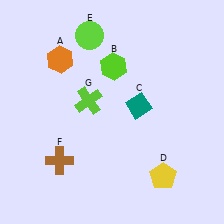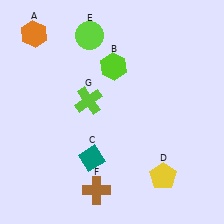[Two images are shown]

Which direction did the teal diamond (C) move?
The teal diamond (C) moved down.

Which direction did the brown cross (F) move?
The brown cross (F) moved right.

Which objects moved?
The objects that moved are: the orange hexagon (A), the teal diamond (C), the brown cross (F).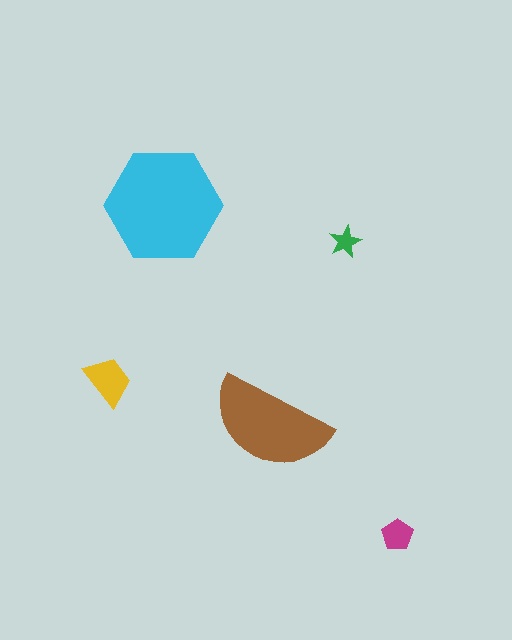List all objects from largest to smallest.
The cyan hexagon, the brown semicircle, the yellow trapezoid, the magenta pentagon, the green star.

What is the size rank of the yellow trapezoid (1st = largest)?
3rd.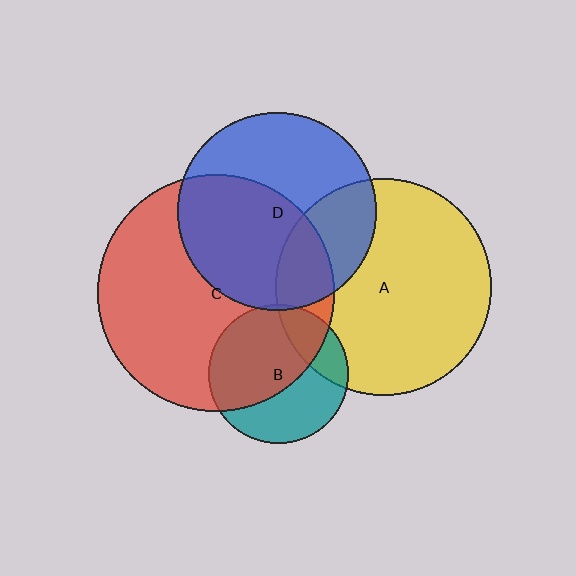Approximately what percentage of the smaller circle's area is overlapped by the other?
Approximately 50%.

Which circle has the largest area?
Circle C (red).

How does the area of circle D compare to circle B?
Approximately 2.0 times.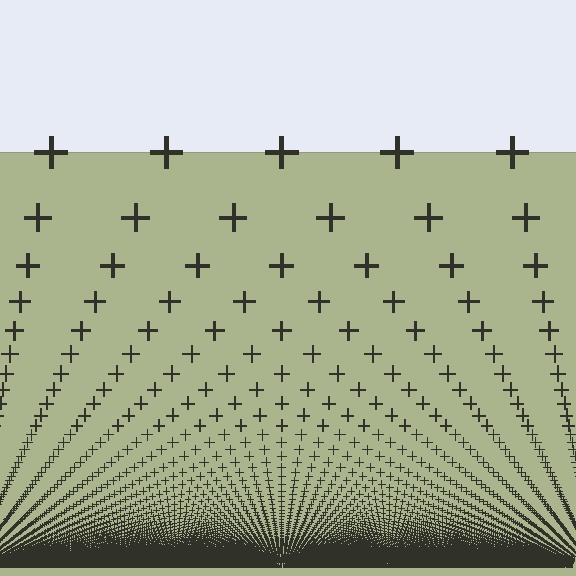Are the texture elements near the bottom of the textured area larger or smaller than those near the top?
Smaller. The gradient is inverted — elements near the bottom are smaller and denser.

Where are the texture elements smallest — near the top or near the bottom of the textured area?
Near the bottom.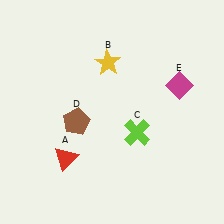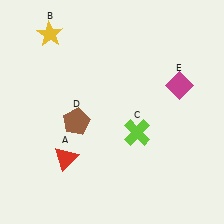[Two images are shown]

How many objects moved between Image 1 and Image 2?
1 object moved between the two images.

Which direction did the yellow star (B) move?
The yellow star (B) moved left.